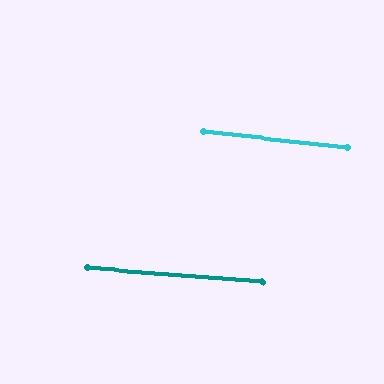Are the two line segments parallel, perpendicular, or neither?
Parallel — their directions differ by only 1.7°.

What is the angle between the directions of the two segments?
Approximately 2 degrees.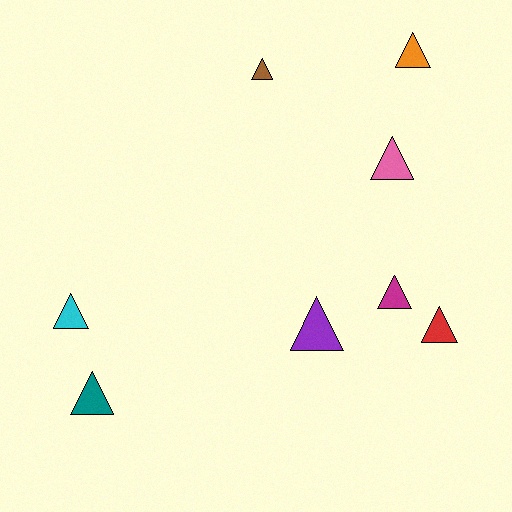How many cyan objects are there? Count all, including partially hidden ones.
There is 1 cyan object.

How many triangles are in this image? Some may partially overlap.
There are 8 triangles.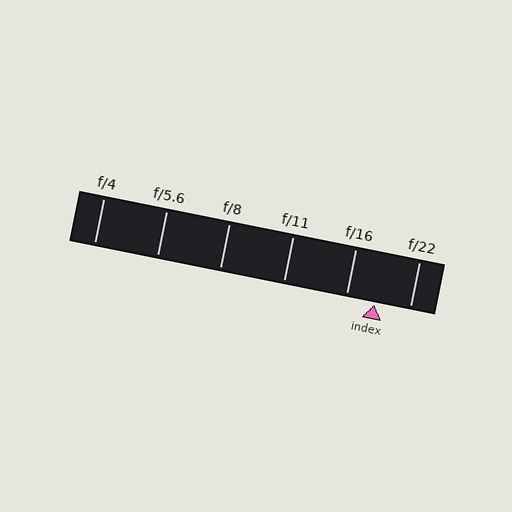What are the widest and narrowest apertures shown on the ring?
The widest aperture shown is f/4 and the narrowest is f/22.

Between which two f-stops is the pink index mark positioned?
The index mark is between f/16 and f/22.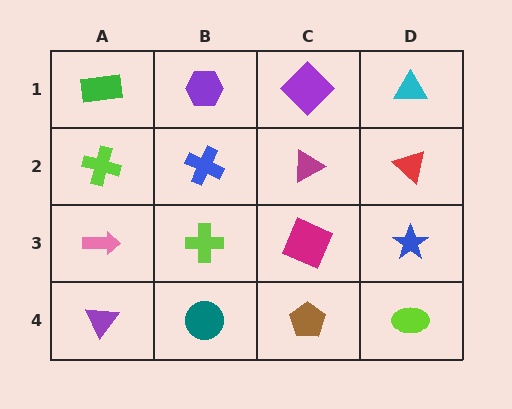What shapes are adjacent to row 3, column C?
A magenta triangle (row 2, column C), a brown pentagon (row 4, column C), a lime cross (row 3, column B), a blue star (row 3, column D).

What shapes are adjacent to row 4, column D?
A blue star (row 3, column D), a brown pentagon (row 4, column C).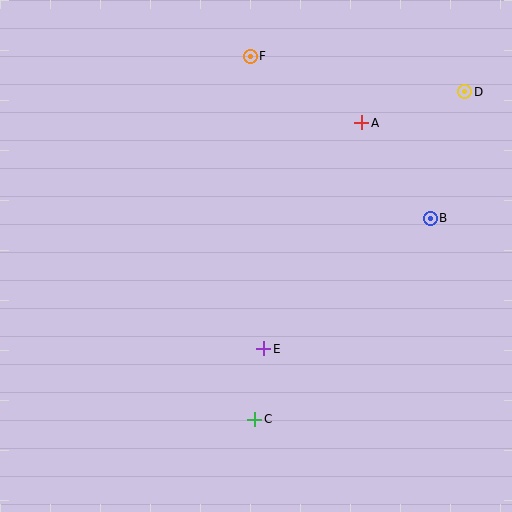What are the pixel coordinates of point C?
Point C is at (255, 419).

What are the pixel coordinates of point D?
Point D is at (465, 92).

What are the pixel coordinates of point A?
Point A is at (362, 123).